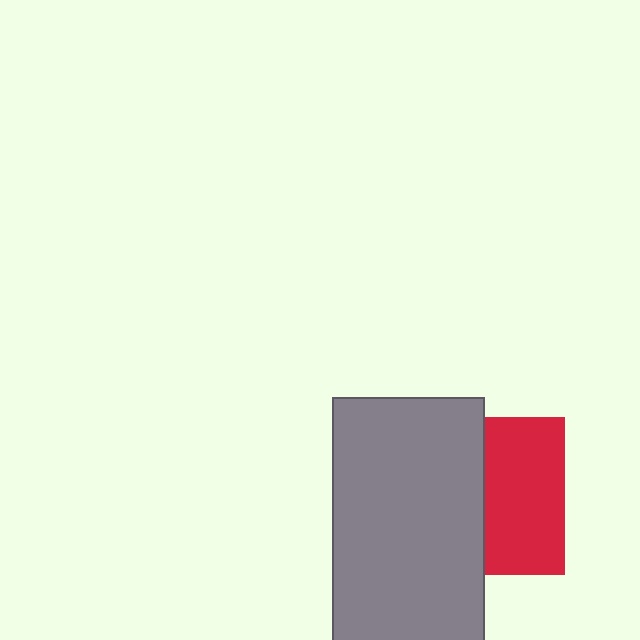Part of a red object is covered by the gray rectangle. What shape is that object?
It is a square.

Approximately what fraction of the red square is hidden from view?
Roughly 49% of the red square is hidden behind the gray rectangle.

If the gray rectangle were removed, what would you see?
You would see the complete red square.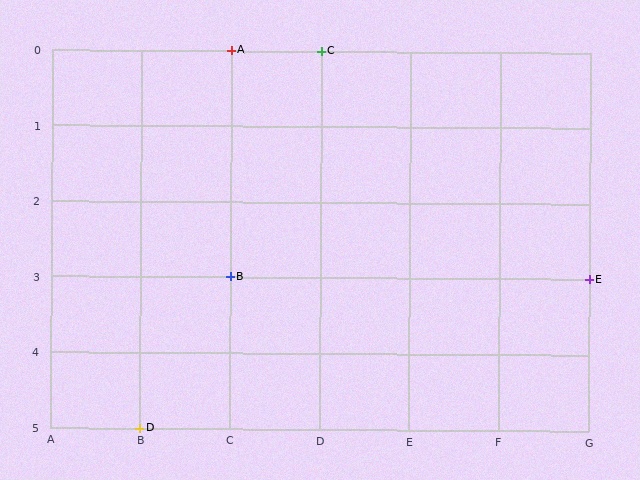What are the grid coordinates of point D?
Point D is at grid coordinates (B, 5).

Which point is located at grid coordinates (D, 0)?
Point C is at (D, 0).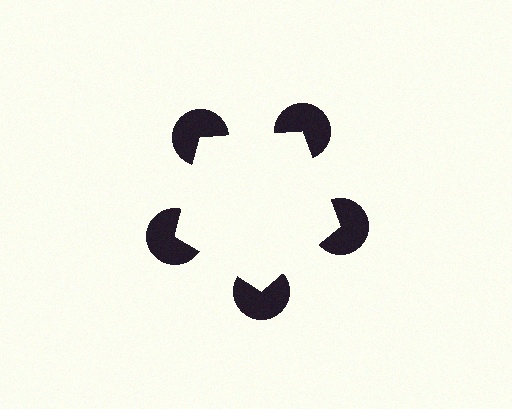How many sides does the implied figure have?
5 sides.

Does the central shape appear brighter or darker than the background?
It typically appears slightly brighter than the background, even though no actual brightness change is drawn.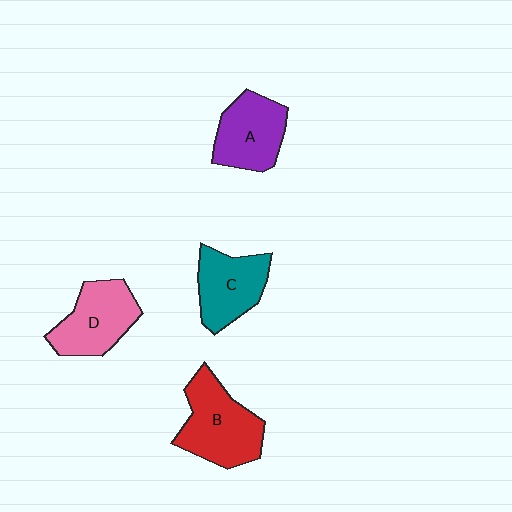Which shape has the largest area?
Shape B (red).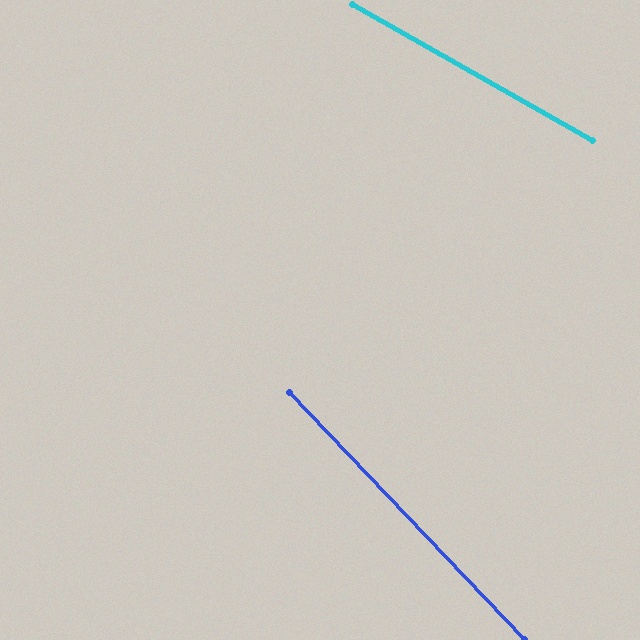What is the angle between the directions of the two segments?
Approximately 17 degrees.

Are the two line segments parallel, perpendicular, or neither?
Neither parallel nor perpendicular — they differ by about 17°.